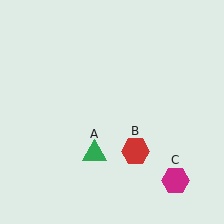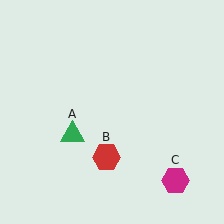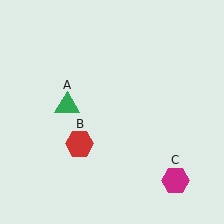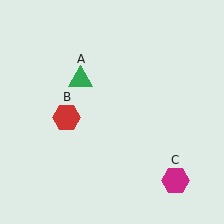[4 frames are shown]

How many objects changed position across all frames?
2 objects changed position: green triangle (object A), red hexagon (object B).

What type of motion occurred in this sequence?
The green triangle (object A), red hexagon (object B) rotated clockwise around the center of the scene.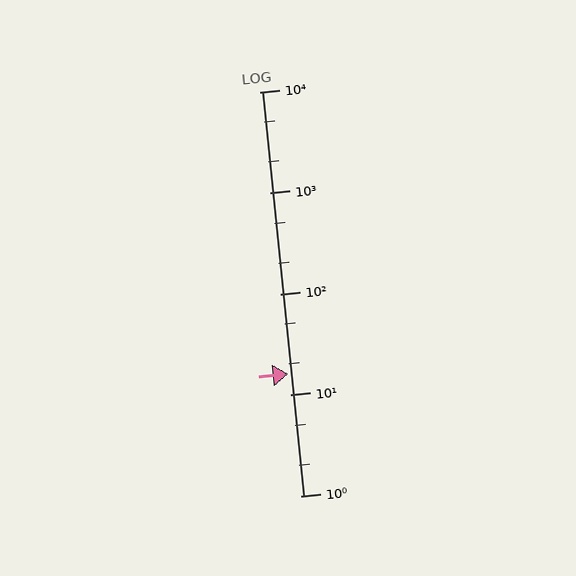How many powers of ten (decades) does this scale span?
The scale spans 4 decades, from 1 to 10000.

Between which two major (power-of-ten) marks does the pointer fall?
The pointer is between 10 and 100.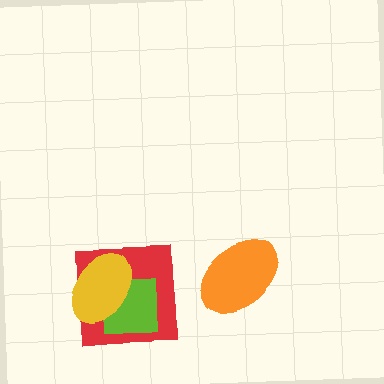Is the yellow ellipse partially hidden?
No, no other shape covers it.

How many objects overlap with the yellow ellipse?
2 objects overlap with the yellow ellipse.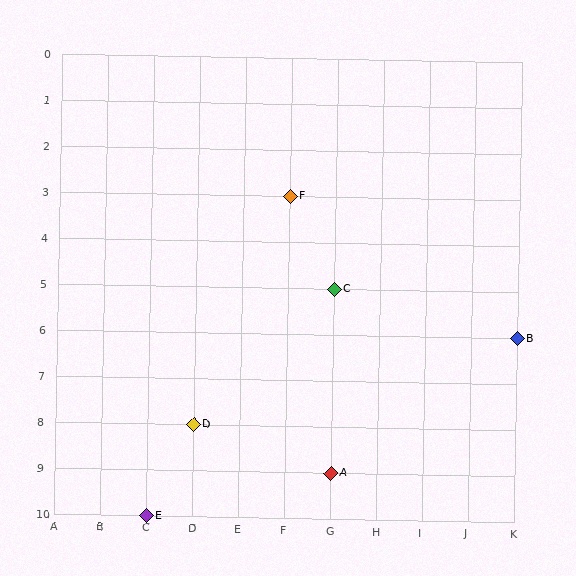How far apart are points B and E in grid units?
Points B and E are 8 columns and 4 rows apart (about 8.9 grid units diagonally).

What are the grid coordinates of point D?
Point D is at grid coordinates (D, 8).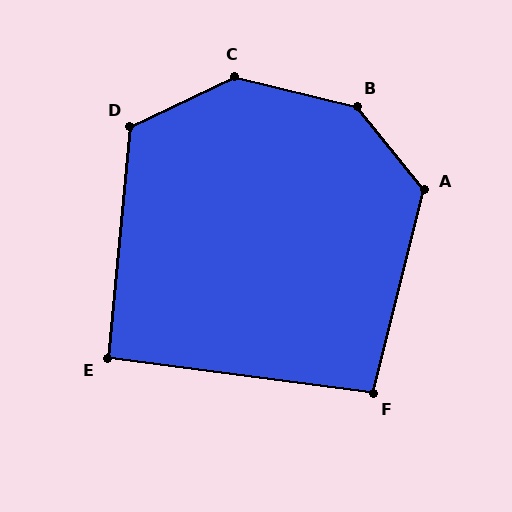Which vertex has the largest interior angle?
B, at approximately 142 degrees.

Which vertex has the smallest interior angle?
E, at approximately 92 degrees.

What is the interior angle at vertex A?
Approximately 127 degrees (obtuse).